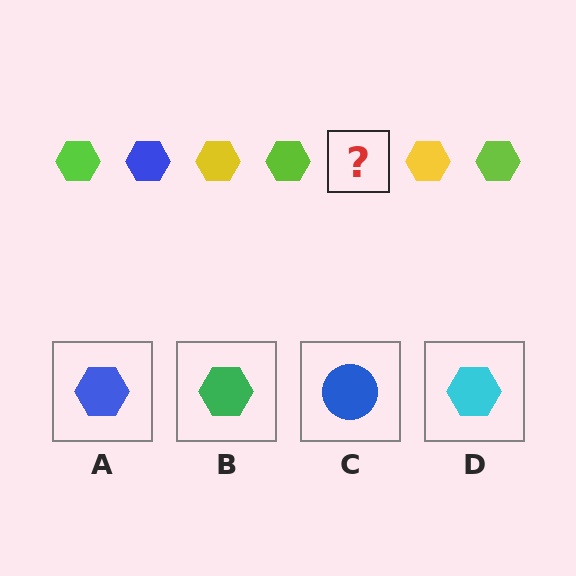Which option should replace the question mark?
Option A.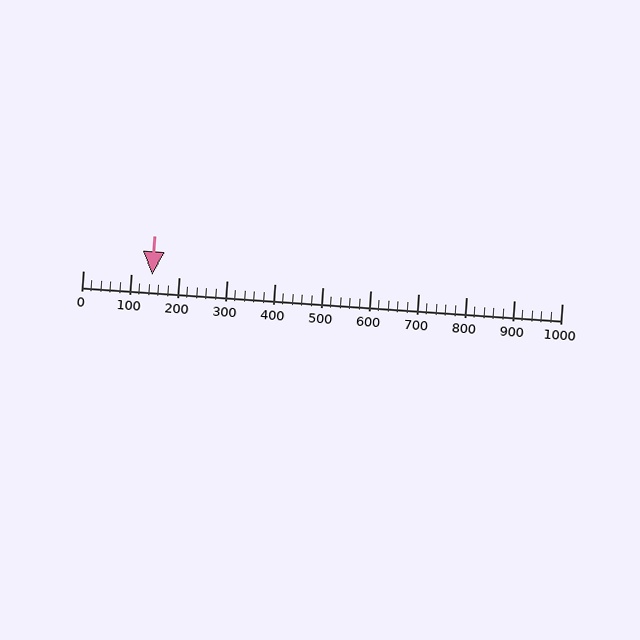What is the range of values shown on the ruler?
The ruler shows values from 0 to 1000.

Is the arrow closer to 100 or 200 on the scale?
The arrow is closer to 100.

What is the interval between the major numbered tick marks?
The major tick marks are spaced 100 units apart.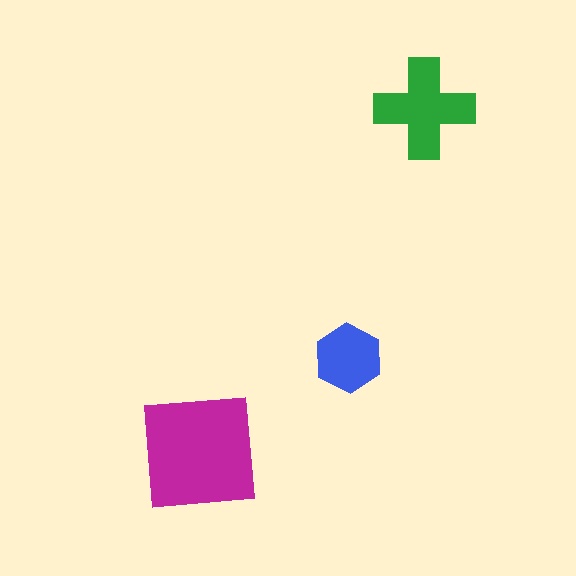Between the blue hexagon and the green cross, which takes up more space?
The green cross.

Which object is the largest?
The magenta square.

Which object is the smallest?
The blue hexagon.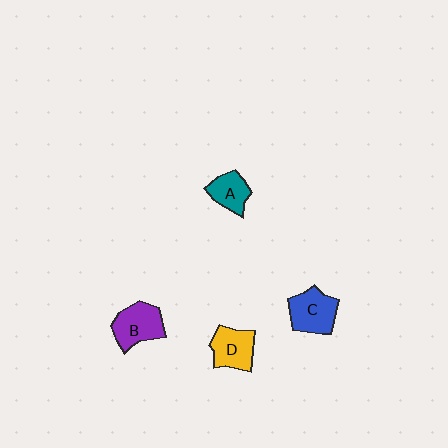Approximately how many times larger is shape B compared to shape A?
Approximately 1.4 times.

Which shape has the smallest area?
Shape A (teal).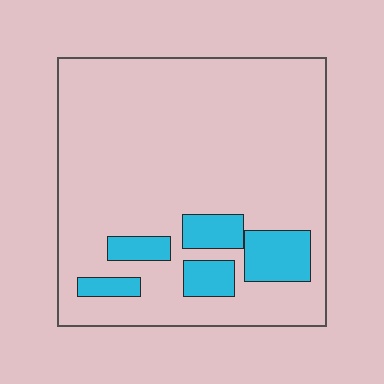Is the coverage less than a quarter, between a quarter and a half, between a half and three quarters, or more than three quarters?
Less than a quarter.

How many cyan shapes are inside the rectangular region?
5.